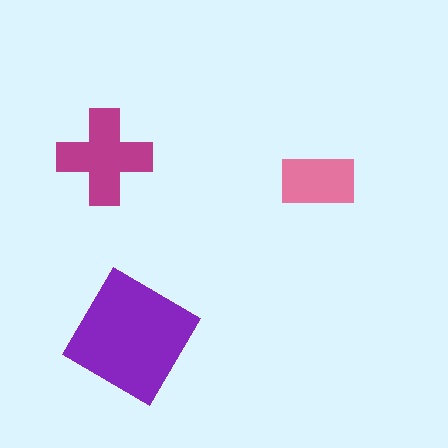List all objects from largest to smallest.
The purple diamond, the magenta cross, the pink rectangle.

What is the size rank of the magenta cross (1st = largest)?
2nd.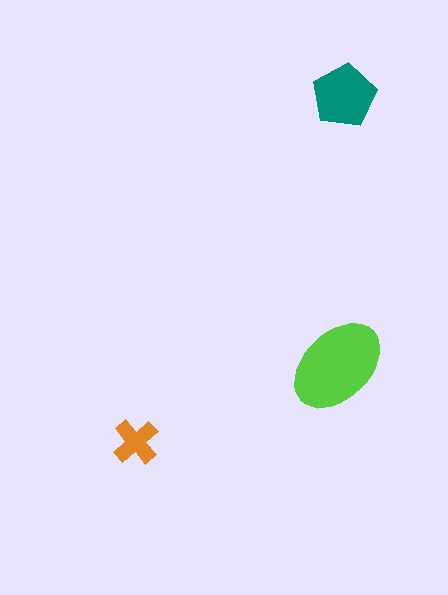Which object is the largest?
The lime ellipse.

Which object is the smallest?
The orange cross.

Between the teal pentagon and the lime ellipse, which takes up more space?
The lime ellipse.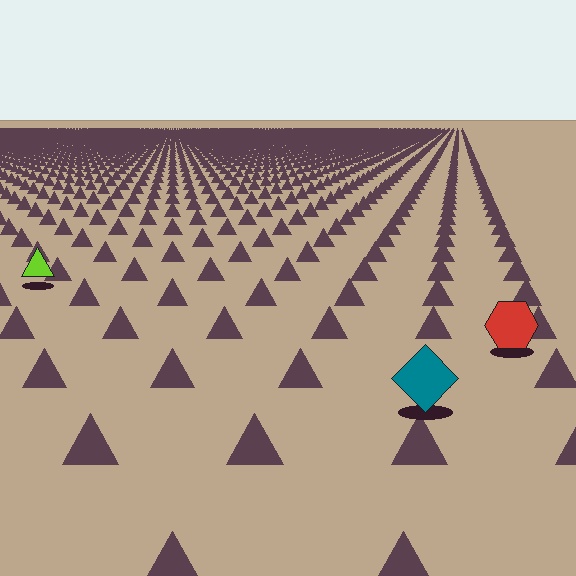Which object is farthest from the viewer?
The lime triangle is farthest from the viewer. It appears smaller and the ground texture around it is denser.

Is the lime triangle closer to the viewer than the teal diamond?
No. The teal diamond is closer — you can tell from the texture gradient: the ground texture is coarser near it.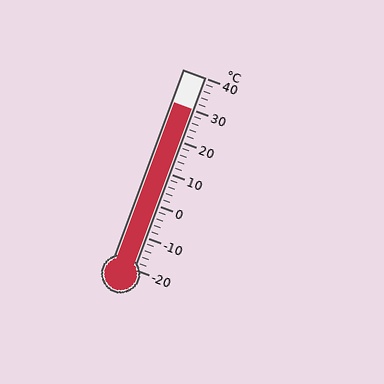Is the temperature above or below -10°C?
The temperature is above -10°C.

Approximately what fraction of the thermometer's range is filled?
The thermometer is filled to approximately 85% of its range.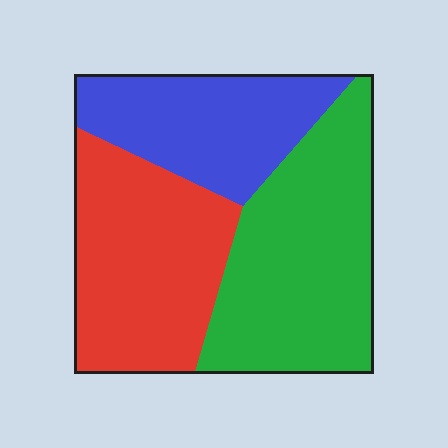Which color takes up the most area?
Green, at roughly 40%.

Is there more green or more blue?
Green.